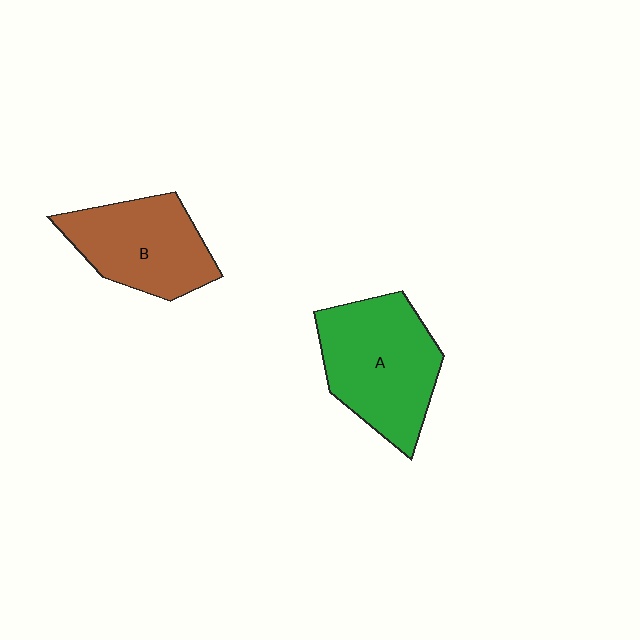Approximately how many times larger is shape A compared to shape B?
Approximately 1.2 times.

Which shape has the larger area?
Shape A (green).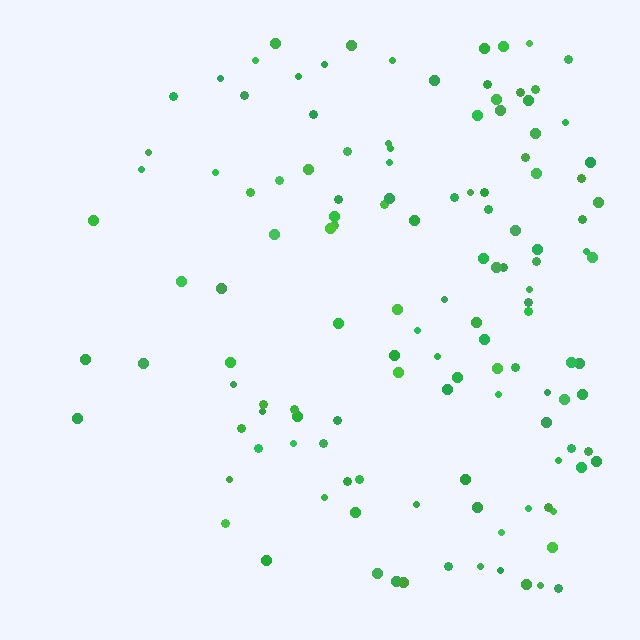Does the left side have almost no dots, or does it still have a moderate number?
Still a moderate number, just noticeably fewer than the right.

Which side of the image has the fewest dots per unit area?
The left.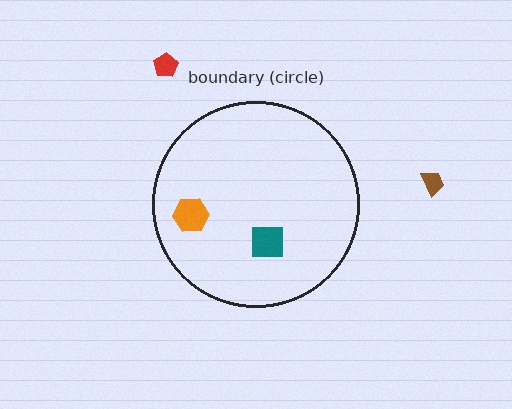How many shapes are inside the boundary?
2 inside, 2 outside.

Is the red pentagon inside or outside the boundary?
Outside.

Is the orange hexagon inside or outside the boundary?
Inside.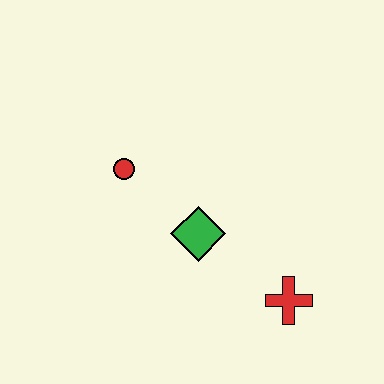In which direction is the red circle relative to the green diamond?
The red circle is to the left of the green diamond.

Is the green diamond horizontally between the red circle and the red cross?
Yes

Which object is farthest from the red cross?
The red circle is farthest from the red cross.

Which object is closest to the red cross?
The green diamond is closest to the red cross.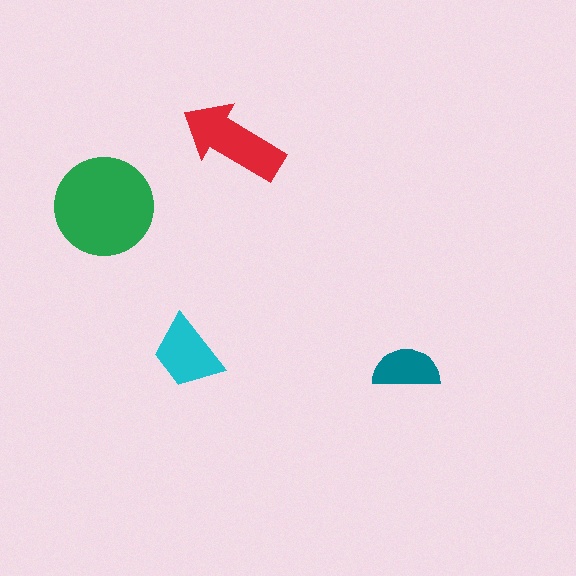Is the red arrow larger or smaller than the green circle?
Smaller.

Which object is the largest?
The green circle.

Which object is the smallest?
The teal semicircle.